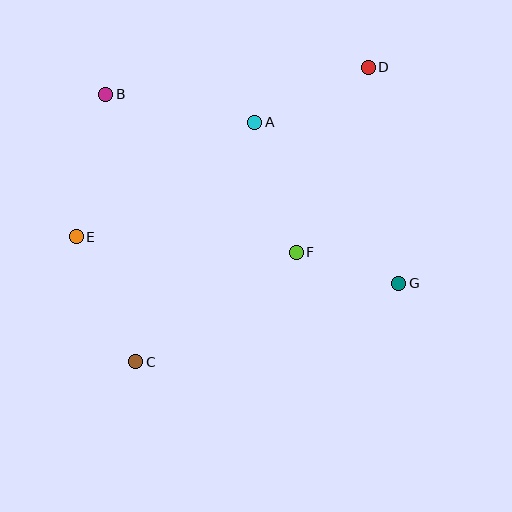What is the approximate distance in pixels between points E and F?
The distance between E and F is approximately 221 pixels.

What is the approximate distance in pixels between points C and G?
The distance between C and G is approximately 275 pixels.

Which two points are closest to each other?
Points F and G are closest to each other.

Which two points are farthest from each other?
Points C and D are farthest from each other.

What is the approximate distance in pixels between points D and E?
The distance between D and E is approximately 338 pixels.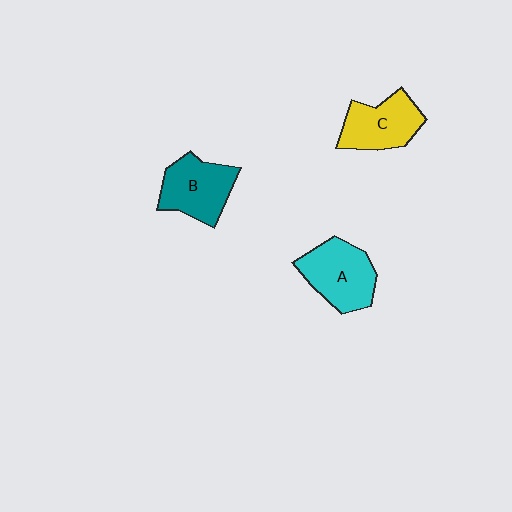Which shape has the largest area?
Shape A (cyan).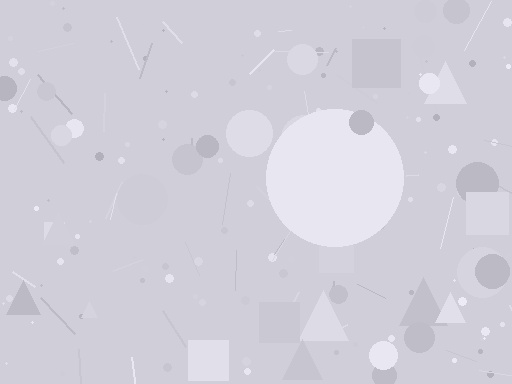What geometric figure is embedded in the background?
A circle is embedded in the background.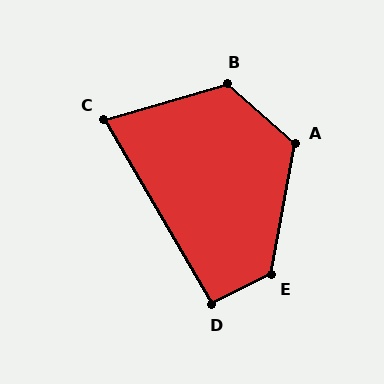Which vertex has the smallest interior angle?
C, at approximately 76 degrees.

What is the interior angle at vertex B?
Approximately 122 degrees (obtuse).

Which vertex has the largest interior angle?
E, at approximately 127 degrees.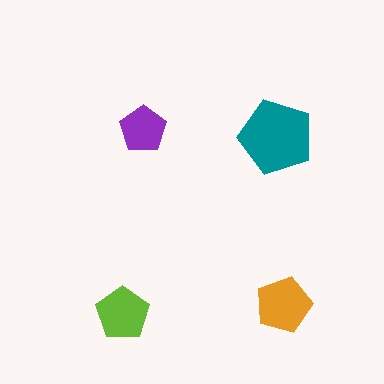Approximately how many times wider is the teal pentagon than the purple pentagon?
About 1.5 times wider.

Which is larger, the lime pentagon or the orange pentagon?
The orange one.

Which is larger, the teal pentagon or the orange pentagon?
The teal one.